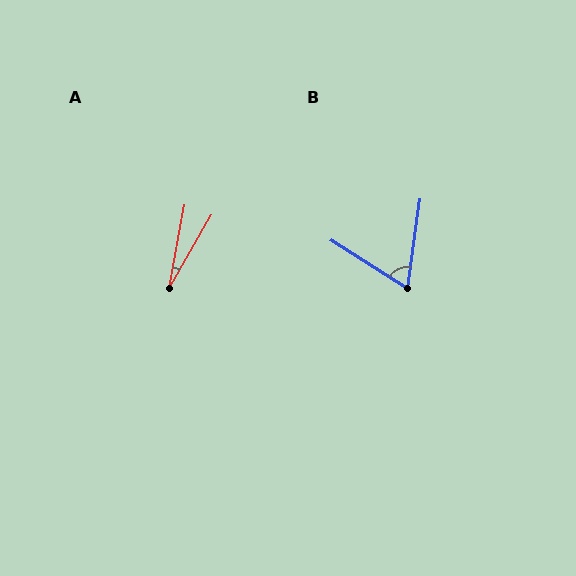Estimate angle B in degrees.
Approximately 66 degrees.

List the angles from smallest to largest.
A (20°), B (66°).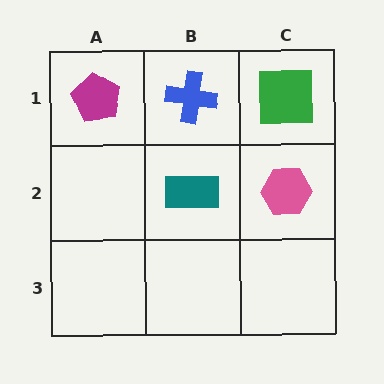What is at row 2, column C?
A pink hexagon.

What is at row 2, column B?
A teal rectangle.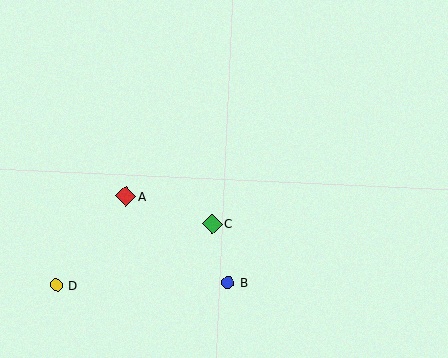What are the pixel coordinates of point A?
Point A is at (126, 196).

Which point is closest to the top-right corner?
Point C is closest to the top-right corner.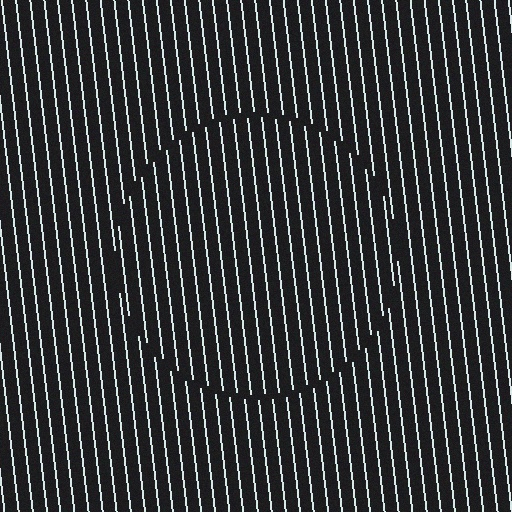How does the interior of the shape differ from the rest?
The interior of the shape contains the same grating, shifted by half a period — the contour is defined by the phase discontinuity where line-ends from the inner and outer gratings abut.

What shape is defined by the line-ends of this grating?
An illusory circle. The interior of the shape contains the same grating, shifted by half a period — the contour is defined by the phase discontinuity where line-ends from the inner and outer gratings abut.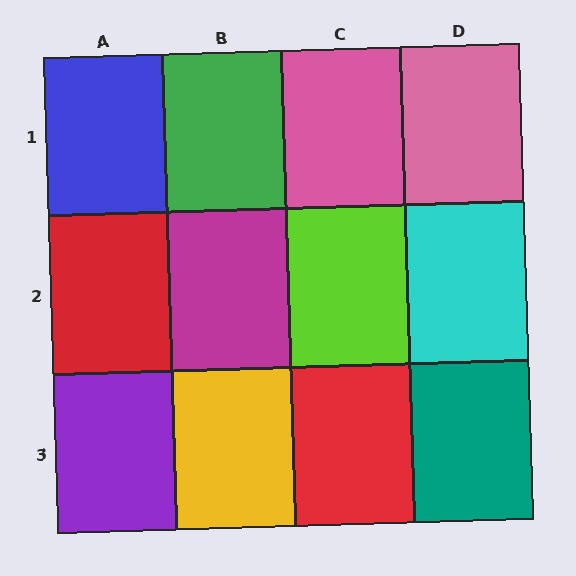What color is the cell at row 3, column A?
Purple.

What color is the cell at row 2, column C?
Lime.